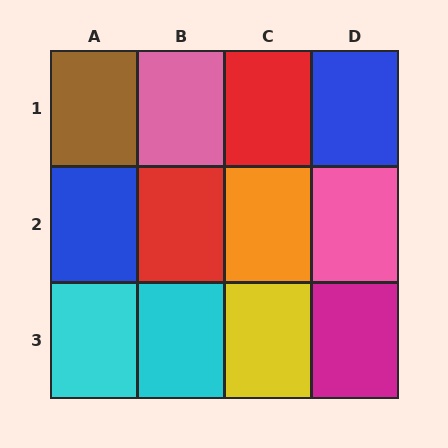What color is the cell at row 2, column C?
Orange.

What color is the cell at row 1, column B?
Pink.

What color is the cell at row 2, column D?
Pink.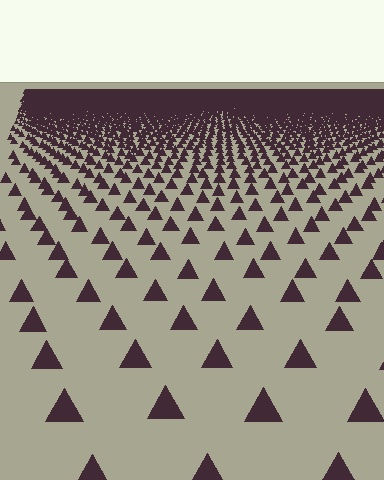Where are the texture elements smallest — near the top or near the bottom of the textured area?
Near the top.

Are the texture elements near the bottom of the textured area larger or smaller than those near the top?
Larger. Near the bottom, elements are closer to the viewer and appear at a bigger on-screen size.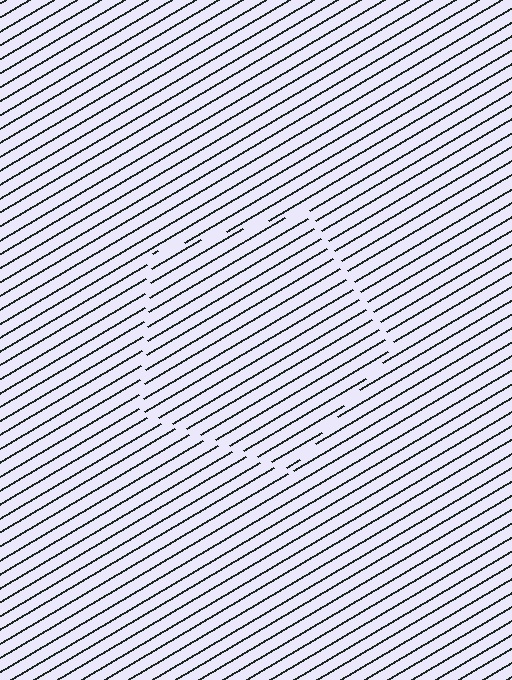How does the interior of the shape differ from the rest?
The interior of the shape contains the same grating, shifted by half a period — the contour is defined by the phase discontinuity where line-ends from the inner and outer gratings abut.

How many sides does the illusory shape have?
5 sides — the line-ends trace a pentagon.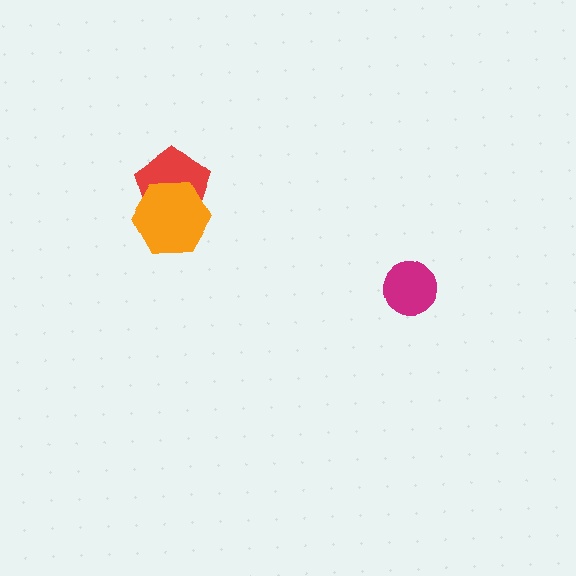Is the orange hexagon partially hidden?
No, no other shape covers it.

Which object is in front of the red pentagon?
The orange hexagon is in front of the red pentagon.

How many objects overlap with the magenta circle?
0 objects overlap with the magenta circle.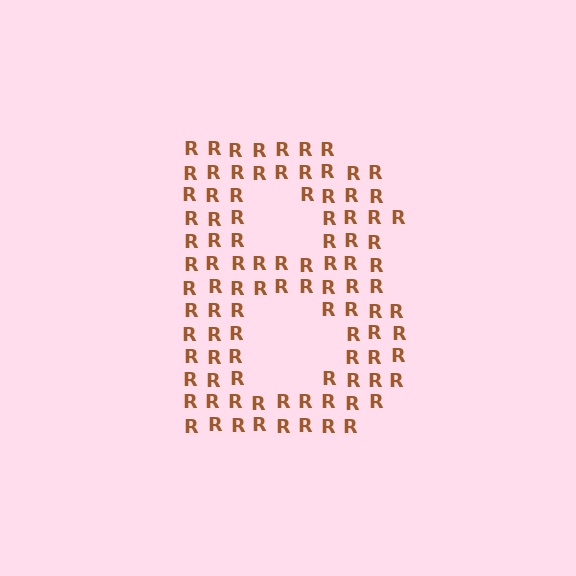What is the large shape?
The large shape is the letter B.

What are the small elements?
The small elements are letter R's.